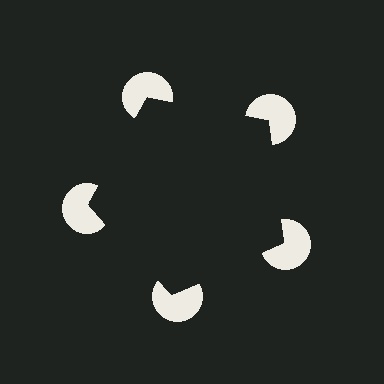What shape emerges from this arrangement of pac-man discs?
An illusory pentagon — its edges are inferred from the aligned wedge cuts in the pac-man discs, not physically drawn.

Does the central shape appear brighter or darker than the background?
It typically appears slightly darker than the background, even though no actual brightness change is drawn.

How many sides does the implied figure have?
5 sides.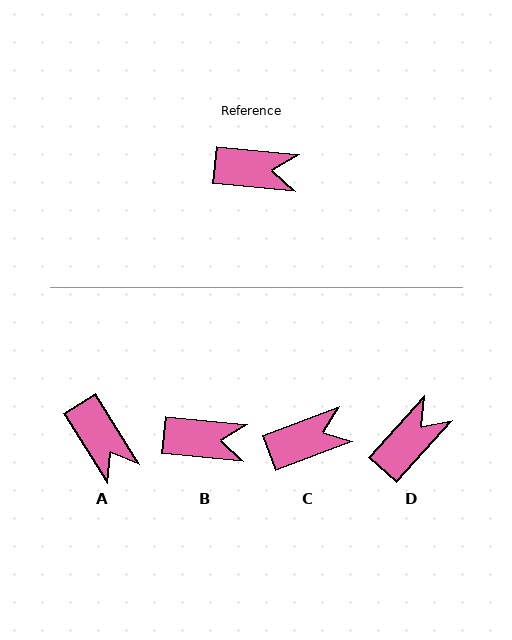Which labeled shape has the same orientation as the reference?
B.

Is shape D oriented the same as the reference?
No, it is off by about 54 degrees.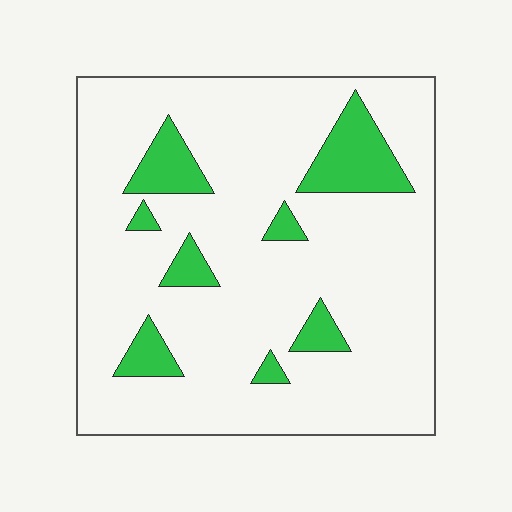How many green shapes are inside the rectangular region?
8.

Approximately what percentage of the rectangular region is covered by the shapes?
Approximately 15%.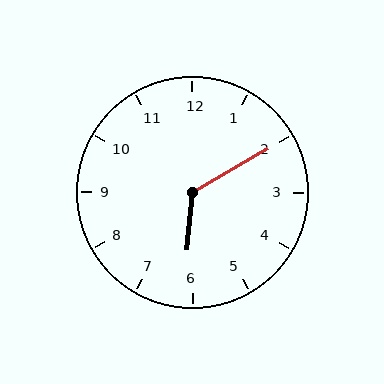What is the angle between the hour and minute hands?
Approximately 125 degrees.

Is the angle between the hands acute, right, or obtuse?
It is obtuse.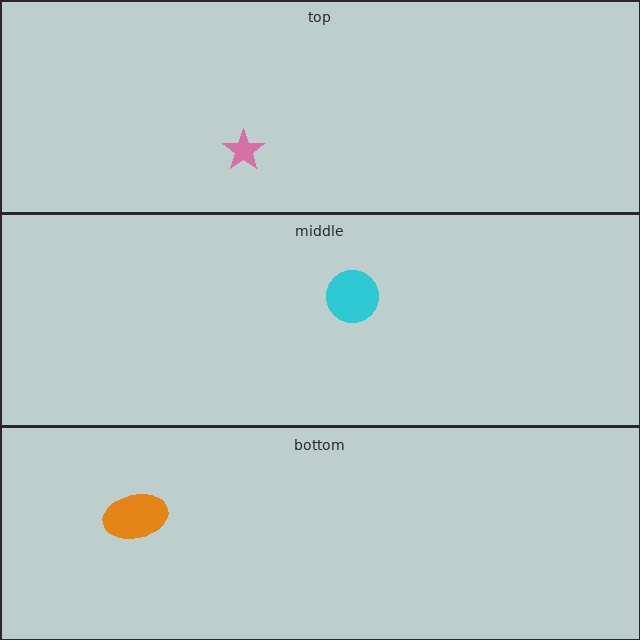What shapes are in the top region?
The pink star.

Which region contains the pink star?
The top region.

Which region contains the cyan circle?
The middle region.